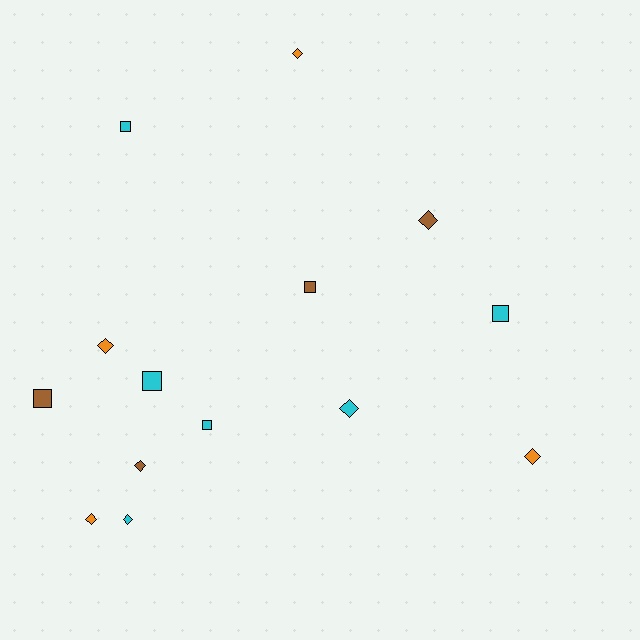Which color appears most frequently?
Cyan, with 6 objects.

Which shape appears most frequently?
Diamond, with 8 objects.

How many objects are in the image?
There are 14 objects.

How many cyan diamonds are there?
There are 2 cyan diamonds.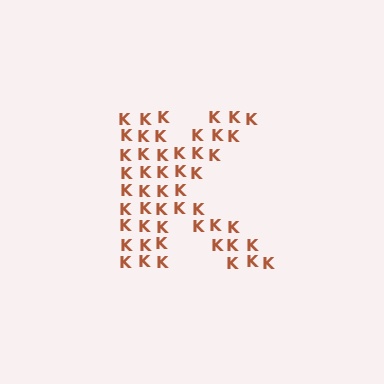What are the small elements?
The small elements are letter K's.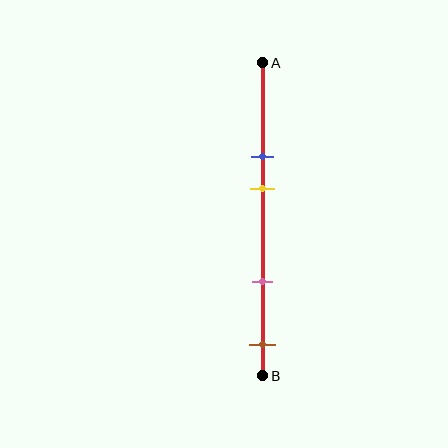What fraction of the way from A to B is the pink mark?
The pink mark is approximately 70% (0.7) of the way from A to B.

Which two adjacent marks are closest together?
The blue and yellow marks are the closest adjacent pair.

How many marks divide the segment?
There are 4 marks dividing the segment.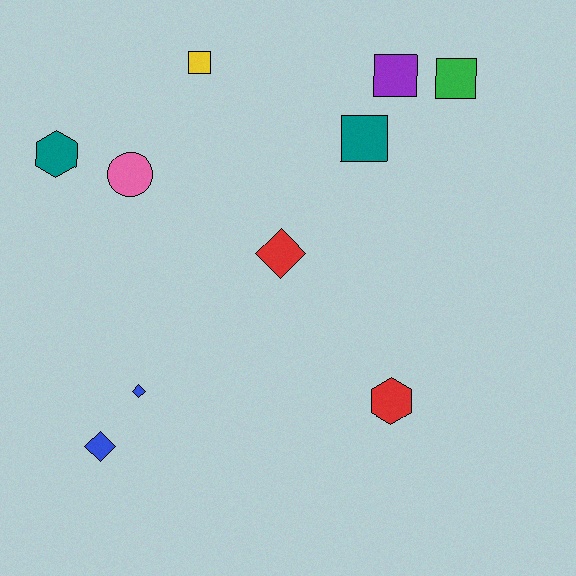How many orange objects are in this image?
There are no orange objects.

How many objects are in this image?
There are 10 objects.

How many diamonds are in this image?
There are 3 diamonds.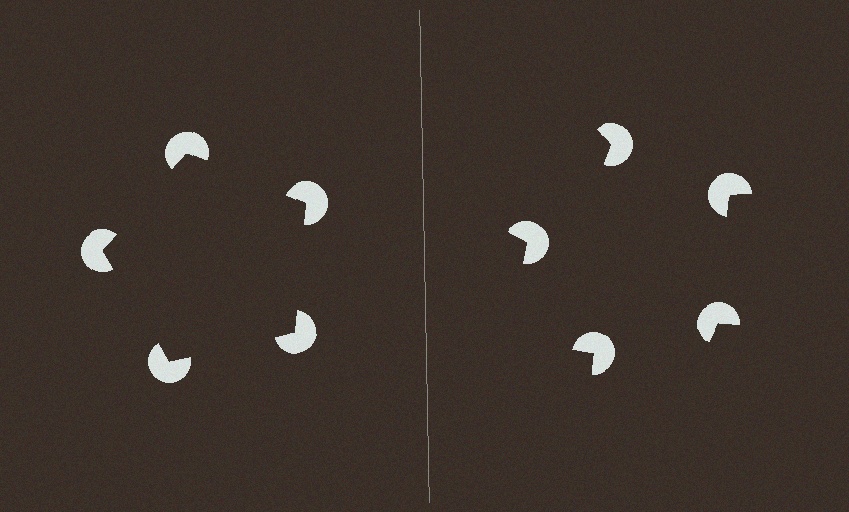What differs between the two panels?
The pac-man discs are positioned identically on both sides; only the wedge orientations differ. On the left they align to a pentagon; on the right they are misaligned.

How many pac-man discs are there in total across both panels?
10 — 5 on each side.